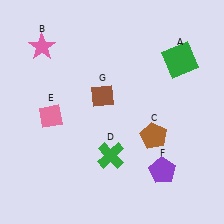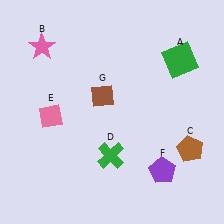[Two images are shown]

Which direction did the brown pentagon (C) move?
The brown pentagon (C) moved right.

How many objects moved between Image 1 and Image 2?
1 object moved between the two images.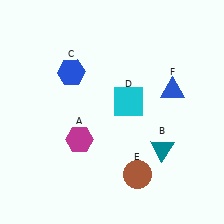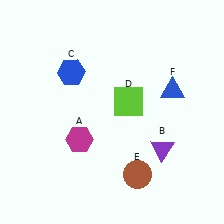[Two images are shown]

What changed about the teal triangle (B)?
In Image 1, B is teal. In Image 2, it changed to purple.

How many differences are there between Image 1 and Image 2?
There are 2 differences between the two images.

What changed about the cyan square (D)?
In Image 1, D is cyan. In Image 2, it changed to lime.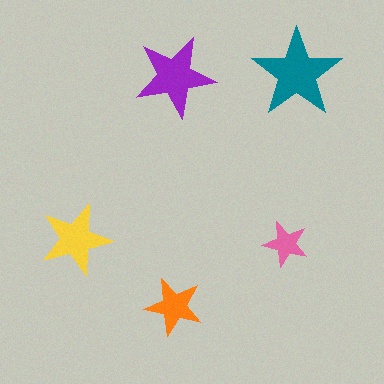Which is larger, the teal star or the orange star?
The teal one.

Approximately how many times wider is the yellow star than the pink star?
About 1.5 times wider.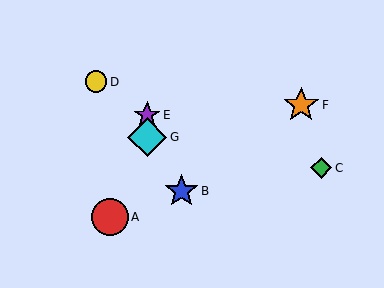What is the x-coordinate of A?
Object A is at x≈110.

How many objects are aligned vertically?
2 objects (E, G) are aligned vertically.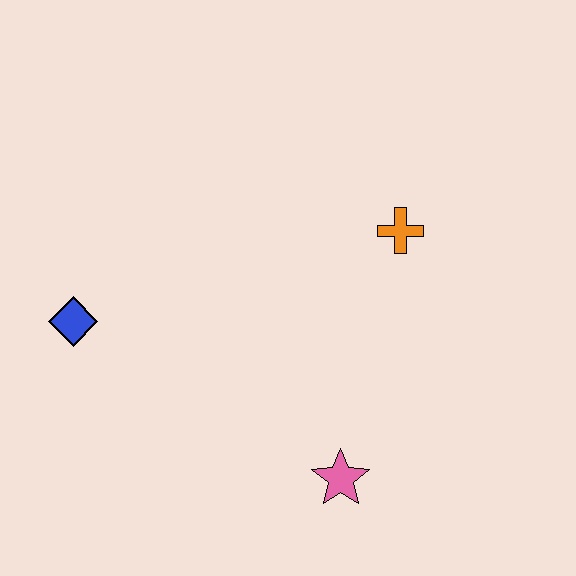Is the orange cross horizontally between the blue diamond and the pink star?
No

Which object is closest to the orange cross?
The pink star is closest to the orange cross.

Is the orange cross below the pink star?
No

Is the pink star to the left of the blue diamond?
No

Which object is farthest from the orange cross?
The blue diamond is farthest from the orange cross.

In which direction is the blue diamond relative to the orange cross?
The blue diamond is to the left of the orange cross.